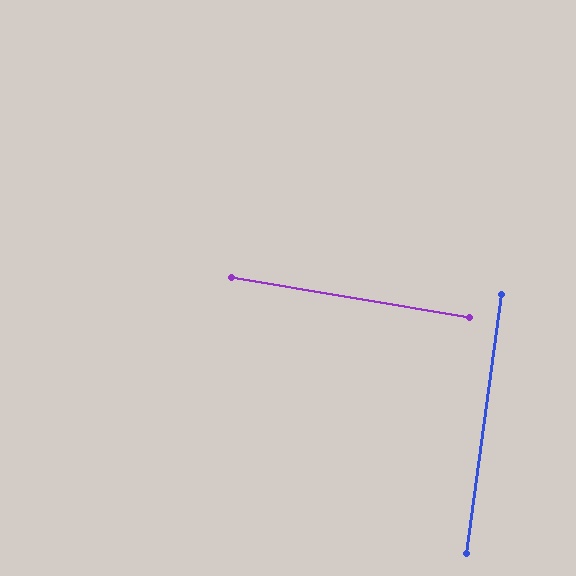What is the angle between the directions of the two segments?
Approximately 88 degrees.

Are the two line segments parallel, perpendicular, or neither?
Perpendicular — they meet at approximately 88°.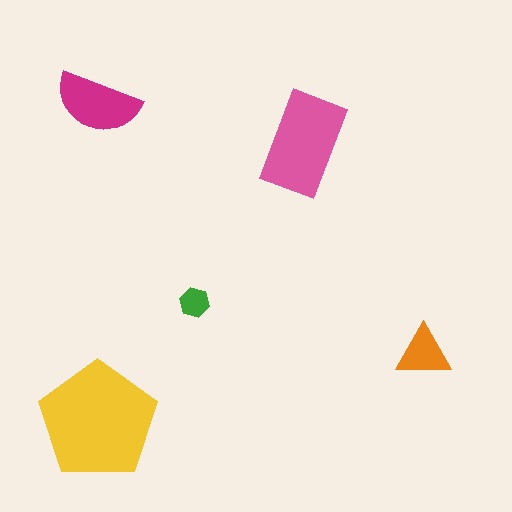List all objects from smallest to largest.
The green hexagon, the orange triangle, the magenta semicircle, the pink rectangle, the yellow pentagon.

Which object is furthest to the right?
The orange triangle is rightmost.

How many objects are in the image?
There are 5 objects in the image.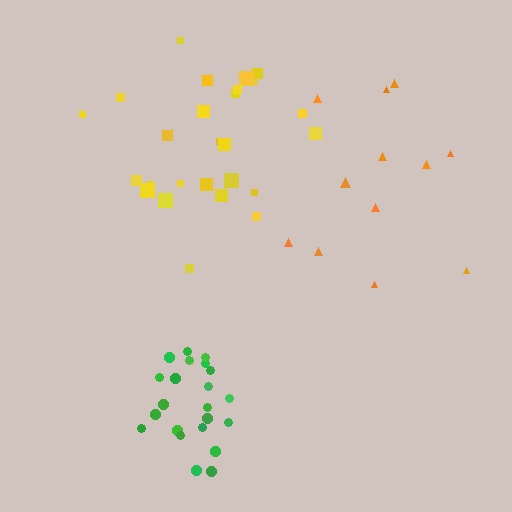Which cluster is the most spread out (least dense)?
Orange.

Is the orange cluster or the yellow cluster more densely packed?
Yellow.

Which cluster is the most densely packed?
Green.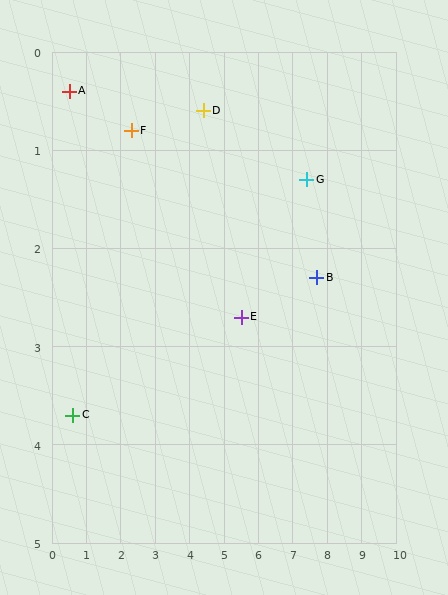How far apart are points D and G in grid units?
Points D and G are about 3.1 grid units apart.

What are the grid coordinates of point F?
Point F is at approximately (2.3, 0.8).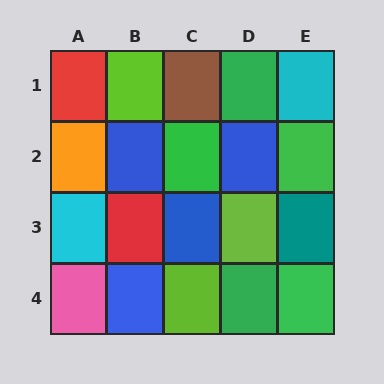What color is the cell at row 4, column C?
Lime.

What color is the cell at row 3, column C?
Blue.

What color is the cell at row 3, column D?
Lime.